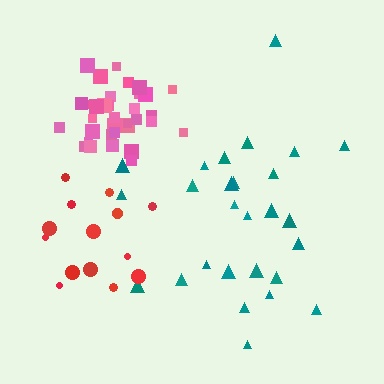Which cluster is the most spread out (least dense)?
Teal.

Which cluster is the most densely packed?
Pink.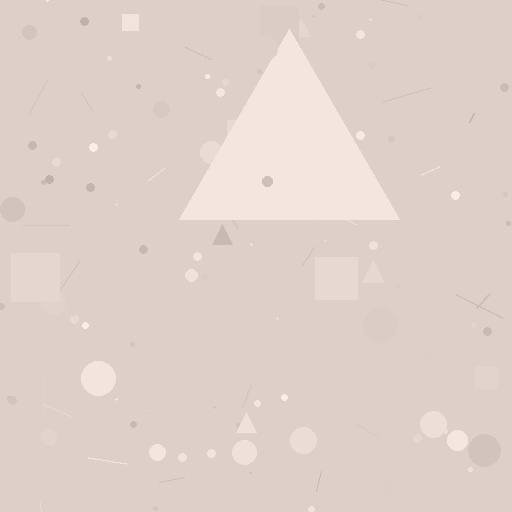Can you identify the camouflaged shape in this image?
The camouflaged shape is a triangle.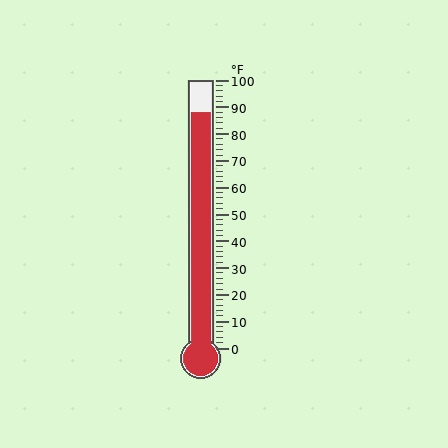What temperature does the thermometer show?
The thermometer shows approximately 88°F.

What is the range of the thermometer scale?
The thermometer scale ranges from 0°F to 100°F.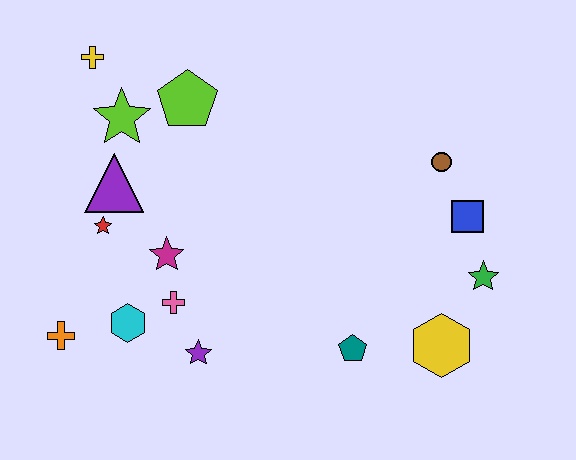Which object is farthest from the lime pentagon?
The yellow hexagon is farthest from the lime pentagon.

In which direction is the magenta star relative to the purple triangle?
The magenta star is below the purple triangle.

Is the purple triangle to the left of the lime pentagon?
Yes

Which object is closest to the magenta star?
The pink cross is closest to the magenta star.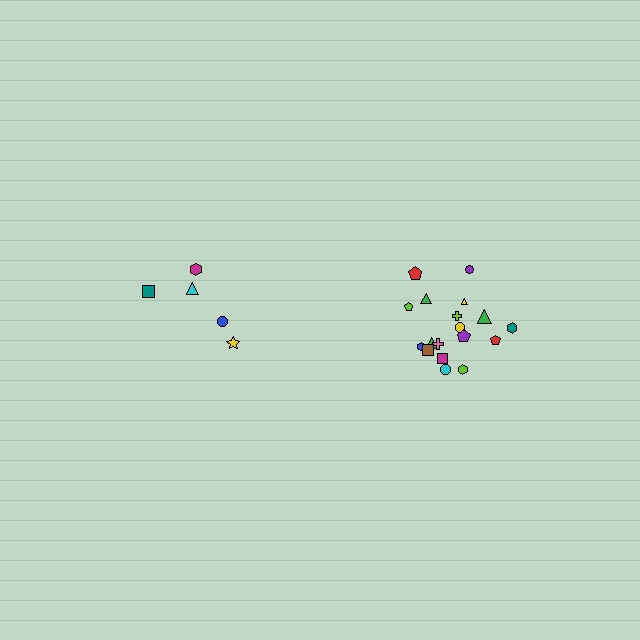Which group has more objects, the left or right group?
The right group.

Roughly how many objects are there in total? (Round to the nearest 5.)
Roughly 25 objects in total.